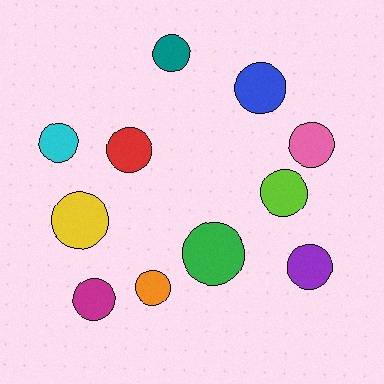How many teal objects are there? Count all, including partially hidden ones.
There is 1 teal object.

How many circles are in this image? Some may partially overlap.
There are 11 circles.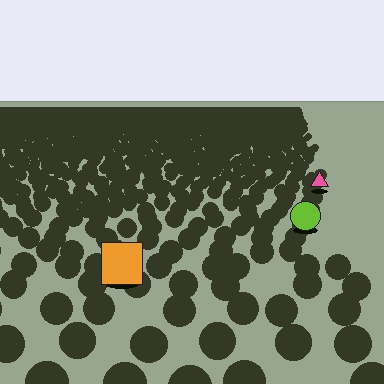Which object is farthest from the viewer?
The pink triangle is farthest from the viewer. It appears smaller and the ground texture around it is denser.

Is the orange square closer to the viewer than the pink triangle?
Yes. The orange square is closer — you can tell from the texture gradient: the ground texture is coarser near it.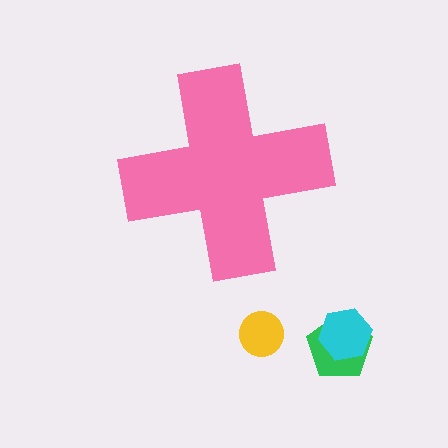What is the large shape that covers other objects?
A pink cross.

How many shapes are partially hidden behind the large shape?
0 shapes are partially hidden.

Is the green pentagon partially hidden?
No, the green pentagon is fully visible.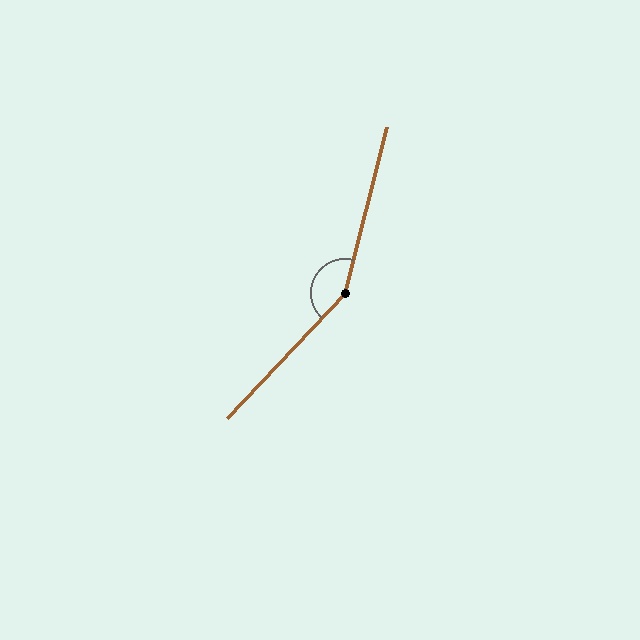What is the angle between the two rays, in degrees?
Approximately 151 degrees.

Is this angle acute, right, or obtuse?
It is obtuse.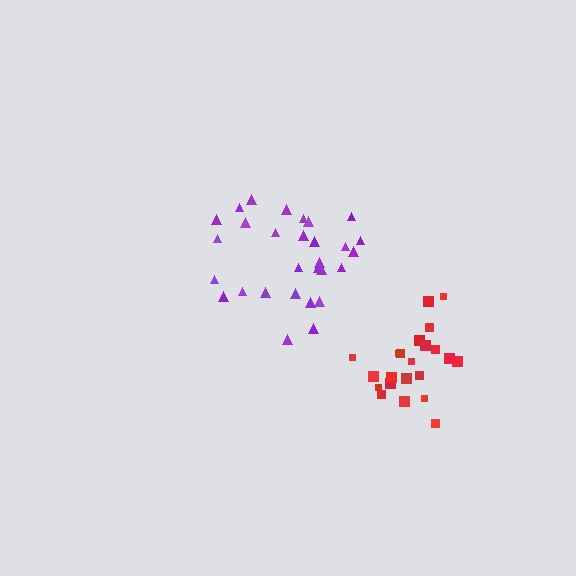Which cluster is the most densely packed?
Red.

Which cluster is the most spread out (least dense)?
Purple.